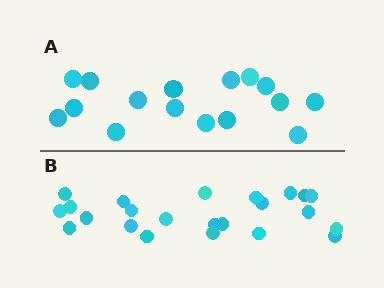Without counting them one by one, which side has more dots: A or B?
Region B (the bottom region) has more dots.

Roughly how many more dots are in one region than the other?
Region B has roughly 8 or so more dots than region A.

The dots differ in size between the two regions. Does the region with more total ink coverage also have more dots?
No. Region A has more total ink coverage because its dots are larger, but region B actually contains more individual dots. Total area can be misleading — the number of items is what matters here.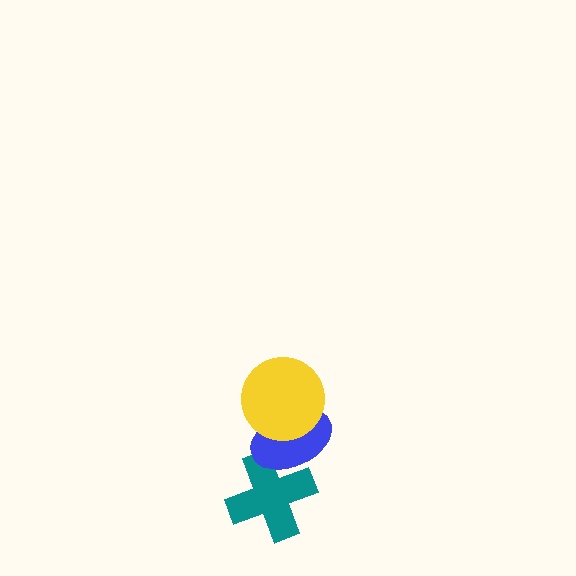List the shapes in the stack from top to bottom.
From top to bottom: the yellow circle, the blue ellipse, the teal cross.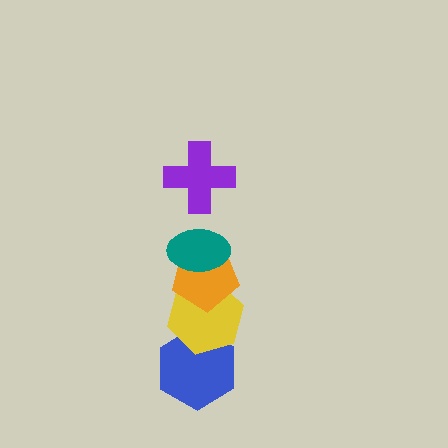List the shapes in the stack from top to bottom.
From top to bottom: the purple cross, the teal ellipse, the orange pentagon, the yellow hexagon, the blue hexagon.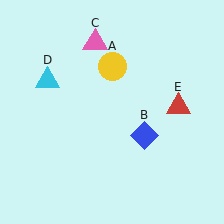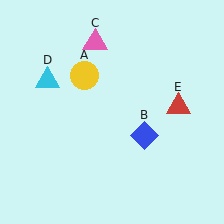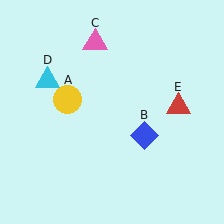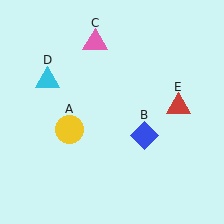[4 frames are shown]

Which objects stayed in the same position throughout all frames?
Blue diamond (object B) and pink triangle (object C) and cyan triangle (object D) and red triangle (object E) remained stationary.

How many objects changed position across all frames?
1 object changed position: yellow circle (object A).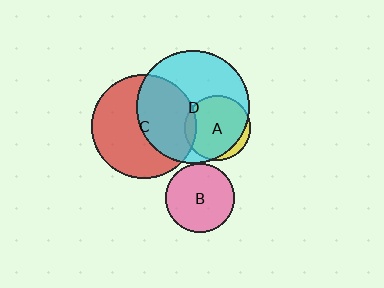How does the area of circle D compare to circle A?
Approximately 3.0 times.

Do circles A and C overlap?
Yes.